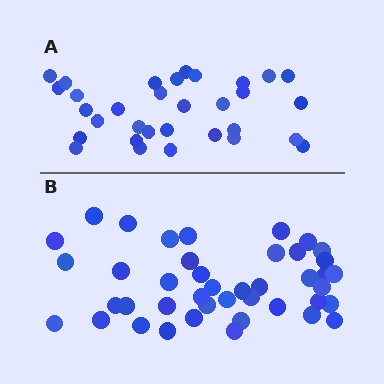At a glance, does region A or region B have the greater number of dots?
Region B (the bottom region) has more dots.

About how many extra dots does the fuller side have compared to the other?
Region B has roughly 10 or so more dots than region A.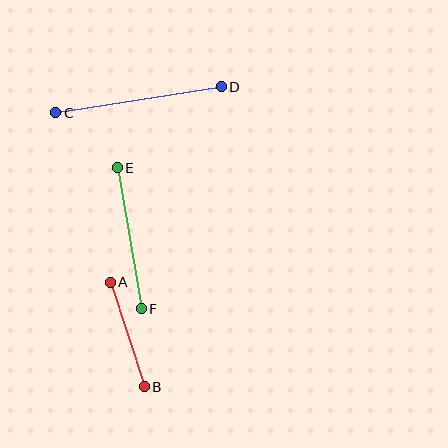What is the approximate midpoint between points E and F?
The midpoint is at approximately (129, 238) pixels.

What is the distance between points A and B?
The distance is approximately 110 pixels.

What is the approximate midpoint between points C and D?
The midpoint is at approximately (139, 100) pixels.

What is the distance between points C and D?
The distance is approximately 168 pixels.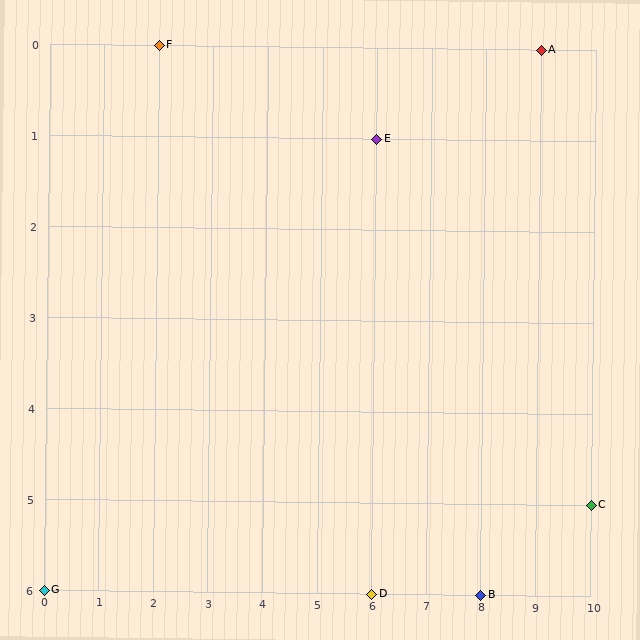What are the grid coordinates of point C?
Point C is at grid coordinates (10, 5).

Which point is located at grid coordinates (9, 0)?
Point A is at (9, 0).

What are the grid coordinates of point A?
Point A is at grid coordinates (9, 0).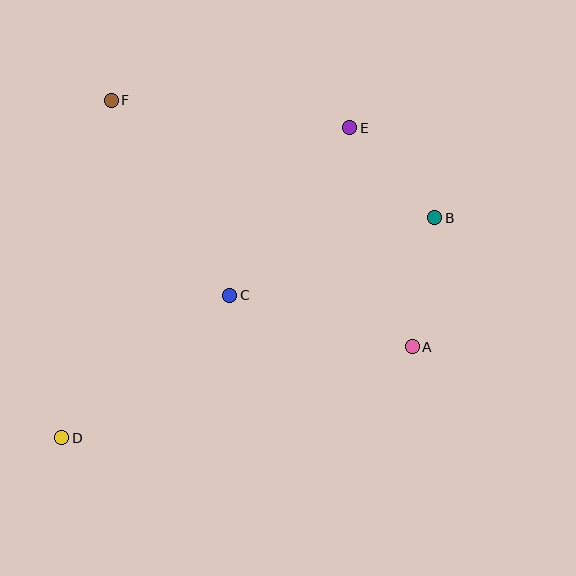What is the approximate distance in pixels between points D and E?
The distance between D and E is approximately 423 pixels.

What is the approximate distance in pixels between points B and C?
The distance between B and C is approximately 220 pixels.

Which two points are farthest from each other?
Points B and D are farthest from each other.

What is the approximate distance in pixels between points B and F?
The distance between B and F is approximately 344 pixels.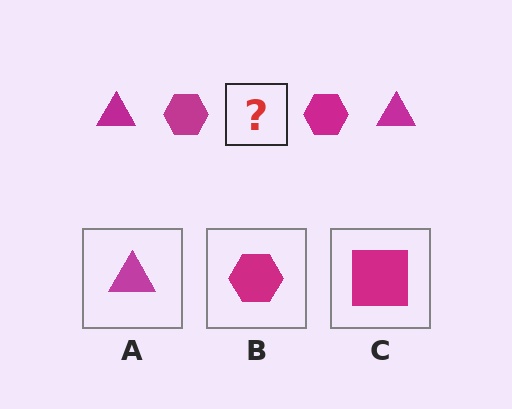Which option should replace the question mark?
Option A.